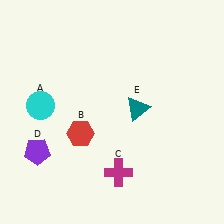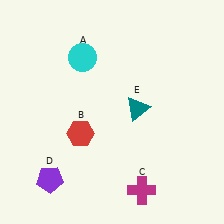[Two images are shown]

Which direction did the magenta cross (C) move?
The magenta cross (C) moved right.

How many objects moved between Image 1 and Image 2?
3 objects moved between the two images.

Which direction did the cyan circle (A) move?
The cyan circle (A) moved up.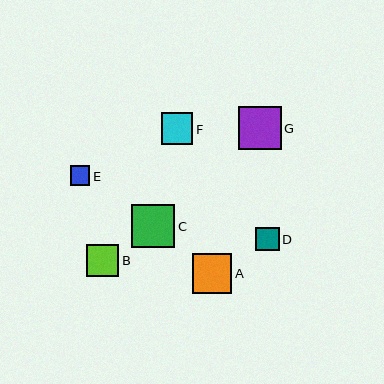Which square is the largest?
Square G is the largest with a size of approximately 43 pixels.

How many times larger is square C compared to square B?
Square C is approximately 1.3 times the size of square B.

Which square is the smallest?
Square E is the smallest with a size of approximately 20 pixels.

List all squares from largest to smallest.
From largest to smallest: G, C, A, B, F, D, E.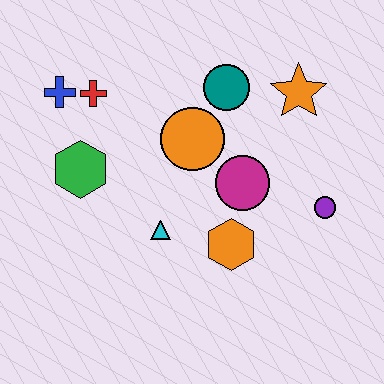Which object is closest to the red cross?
The blue cross is closest to the red cross.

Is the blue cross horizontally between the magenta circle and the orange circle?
No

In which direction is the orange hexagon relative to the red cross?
The orange hexagon is below the red cross.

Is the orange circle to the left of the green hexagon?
No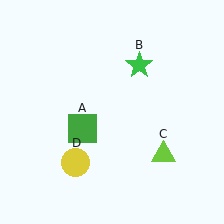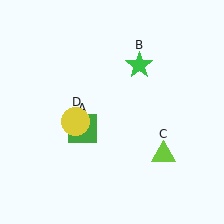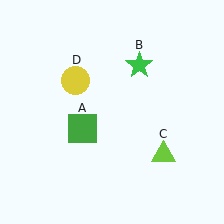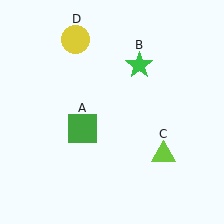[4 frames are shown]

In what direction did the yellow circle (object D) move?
The yellow circle (object D) moved up.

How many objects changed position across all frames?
1 object changed position: yellow circle (object D).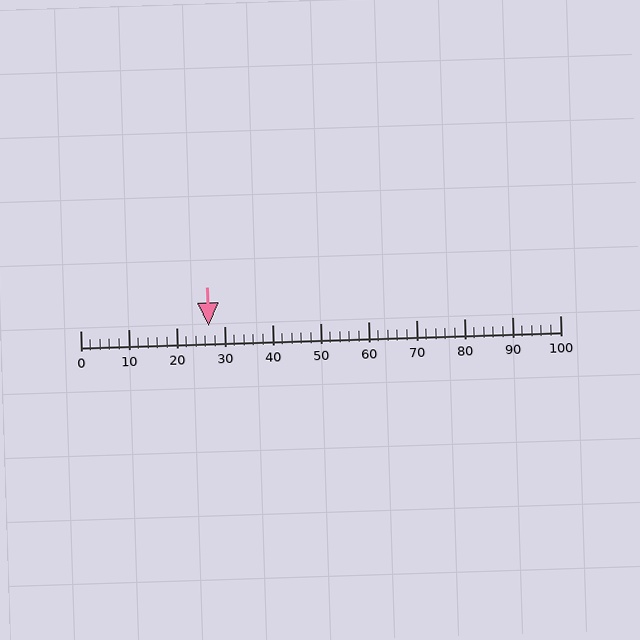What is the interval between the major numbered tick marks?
The major tick marks are spaced 10 units apart.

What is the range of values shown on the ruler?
The ruler shows values from 0 to 100.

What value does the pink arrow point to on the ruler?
The pink arrow points to approximately 27.